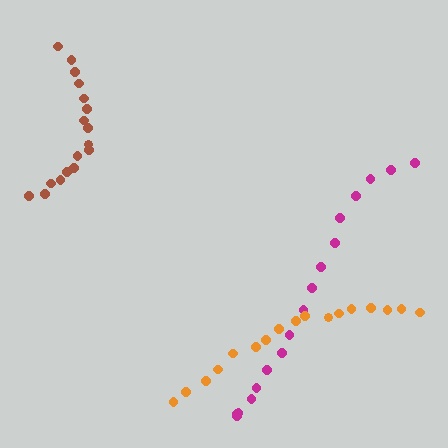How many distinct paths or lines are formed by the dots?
There are 3 distinct paths.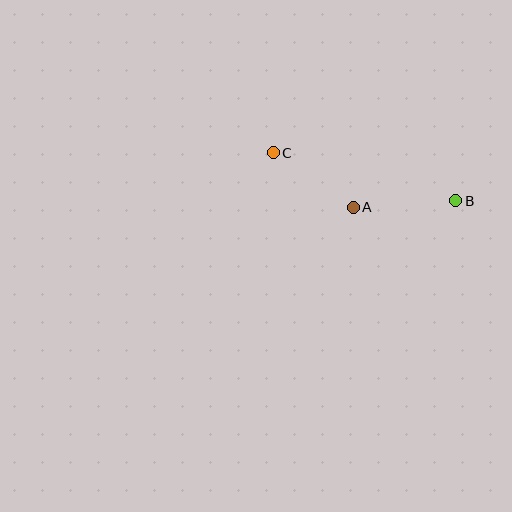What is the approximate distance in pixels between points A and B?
The distance between A and B is approximately 103 pixels.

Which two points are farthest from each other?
Points B and C are farthest from each other.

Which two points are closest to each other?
Points A and C are closest to each other.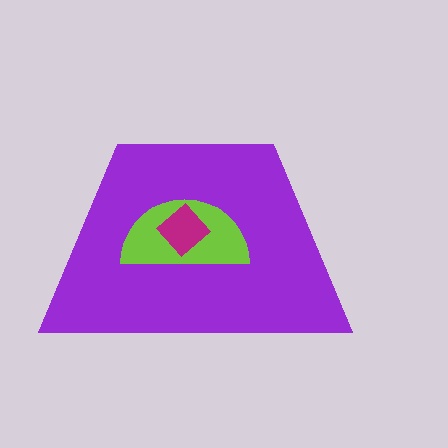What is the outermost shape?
The purple trapezoid.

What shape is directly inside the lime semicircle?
The magenta diamond.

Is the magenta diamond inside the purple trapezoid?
Yes.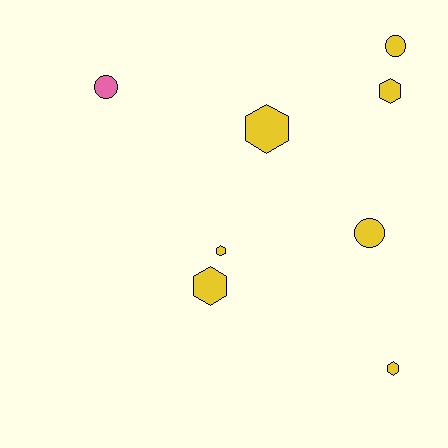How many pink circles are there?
There is 1 pink circle.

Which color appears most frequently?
Yellow, with 7 objects.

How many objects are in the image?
There are 8 objects.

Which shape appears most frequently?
Hexagon, with 5 objects.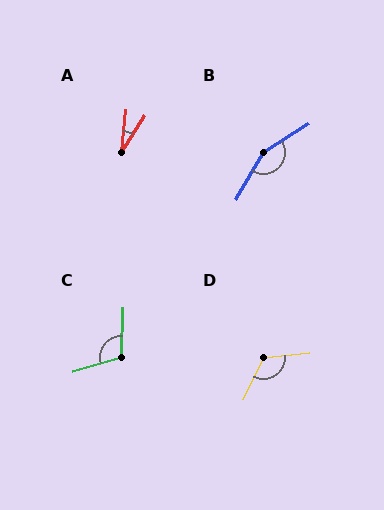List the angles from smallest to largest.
A (26°), C (108°), D (123°), B (153°).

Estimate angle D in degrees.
Approximately 123 degrees.